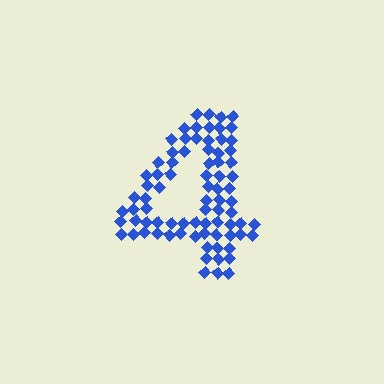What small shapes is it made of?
It is made of small diamonds.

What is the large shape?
The large shape is the digit 4.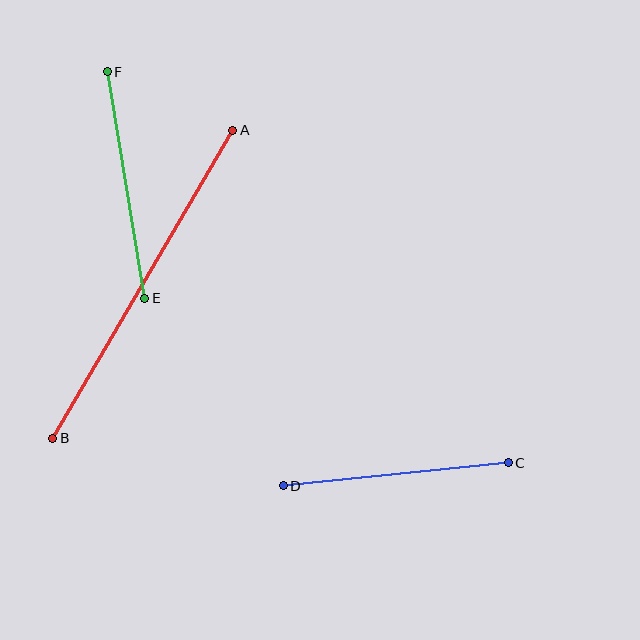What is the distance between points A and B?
The distance is approximately 357 pixels.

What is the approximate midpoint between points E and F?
The midpoint is at approximately (126, 185) pixels.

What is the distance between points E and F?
The distance is approximately 229 pixels.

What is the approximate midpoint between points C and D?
The midpoint is at approximately (396, 474) pixels.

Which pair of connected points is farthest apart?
Points A and B are farthest apart.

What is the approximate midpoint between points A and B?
The midpoint is at approximately (143, 284) pixels.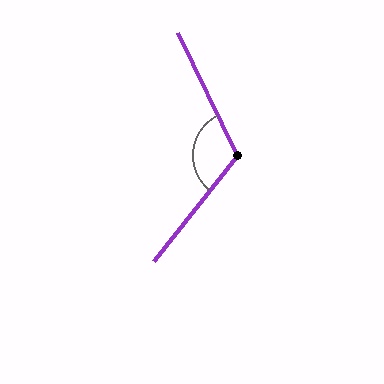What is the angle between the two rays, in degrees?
Approximately 116 degrees.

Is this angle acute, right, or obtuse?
It is obtuse.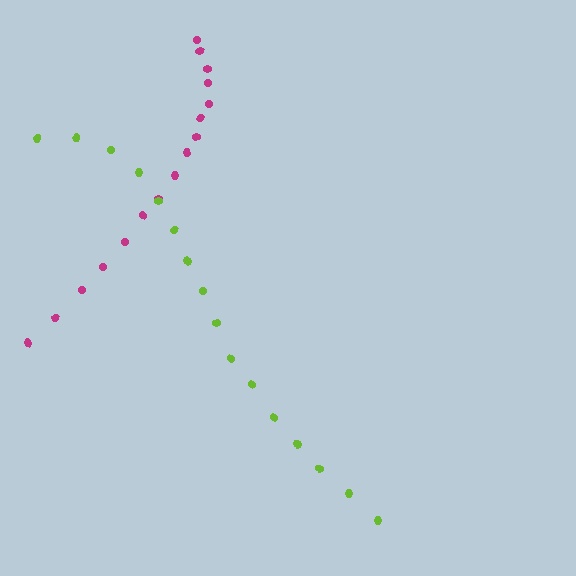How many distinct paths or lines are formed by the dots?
There are 2 distinct paths.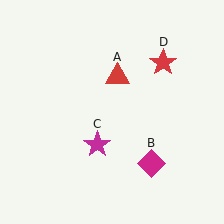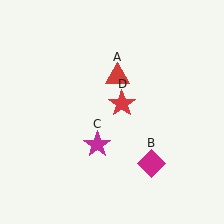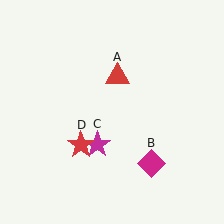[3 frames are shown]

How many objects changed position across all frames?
1 object changed position: red star (object D).